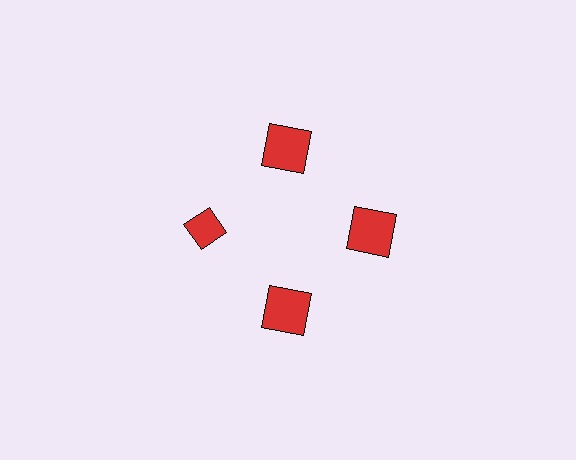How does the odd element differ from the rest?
It has a different shape: diamond instead of square.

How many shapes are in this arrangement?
There are 4 shapes arranged in a ring pattern.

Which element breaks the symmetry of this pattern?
The red diamond at roughly the 9 o'clock position breaks the symmetry. All other shapes are red squares.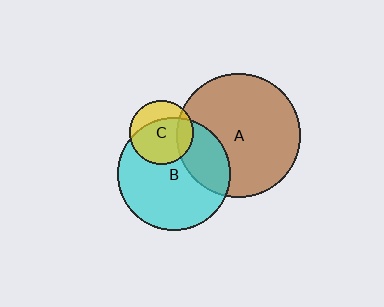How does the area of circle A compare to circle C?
Approximately 3.8 times.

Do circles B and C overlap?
Yes.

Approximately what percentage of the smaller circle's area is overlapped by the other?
Approximately 70%.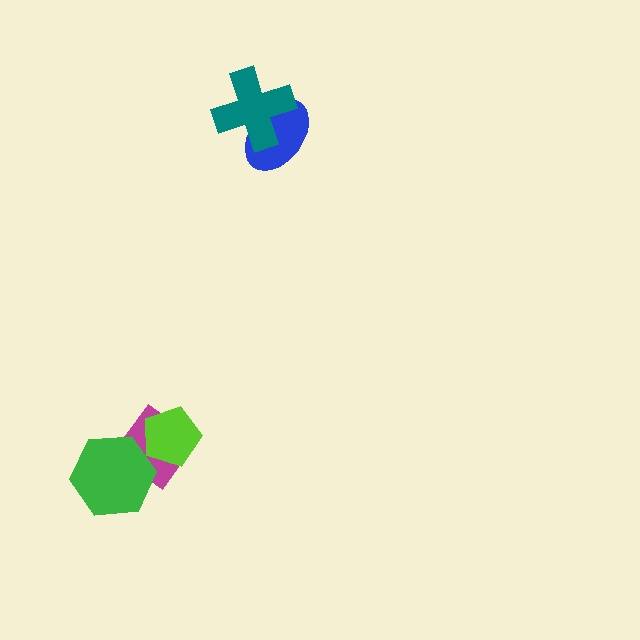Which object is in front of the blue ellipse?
The teal cross is in front of the blue ellipse.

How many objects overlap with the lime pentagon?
1 object overlaps with the lime pentagon.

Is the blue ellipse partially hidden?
Yes, it is partially covered by another shape.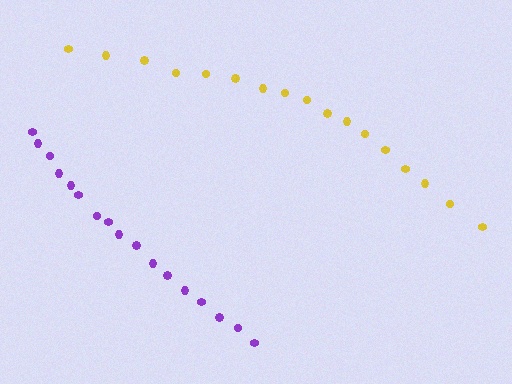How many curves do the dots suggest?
There are 2 distinct paths.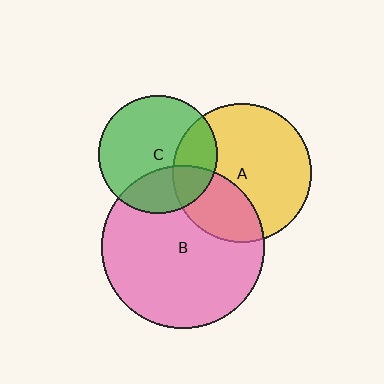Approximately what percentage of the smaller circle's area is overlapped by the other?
Approximately 30%.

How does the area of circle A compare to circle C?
Approximately 1.4 times.